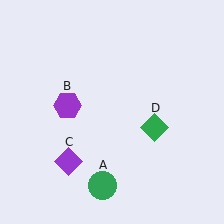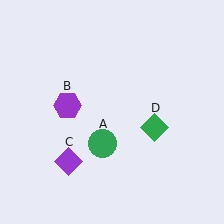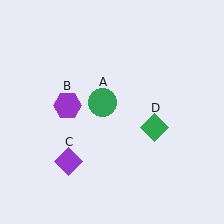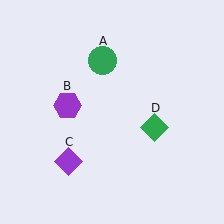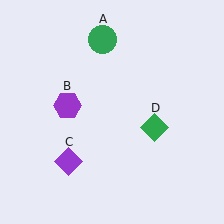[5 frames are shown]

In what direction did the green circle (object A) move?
The green circle (object A) moved up.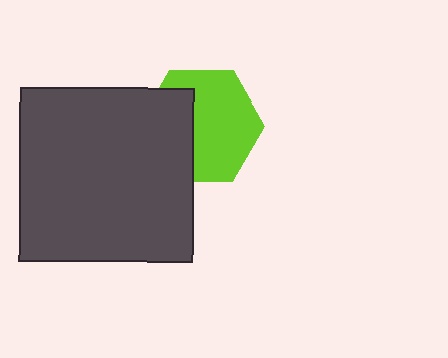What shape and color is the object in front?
The object in front is a dark gray square.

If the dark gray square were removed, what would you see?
You would see the complete lime hexagon.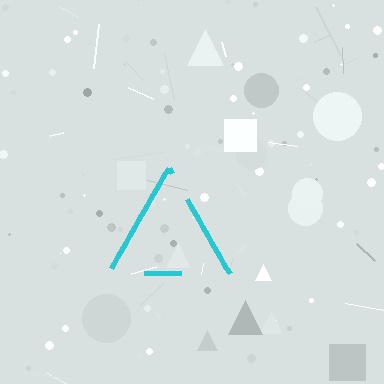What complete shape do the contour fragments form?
The contour fragments form a triangle.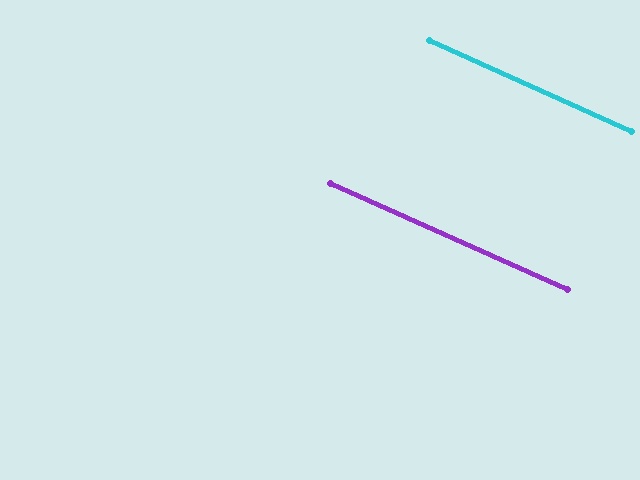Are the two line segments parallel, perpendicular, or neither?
Parallel — their directions differ by only 0.2°.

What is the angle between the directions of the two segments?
Approximately 0 degrees.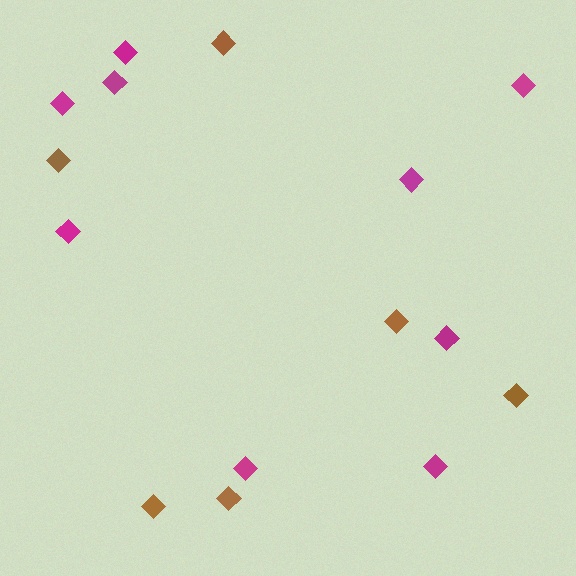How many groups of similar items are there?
There are 2 groups: one group of magenta diamonds (9) and one group of brown diamonds (6).